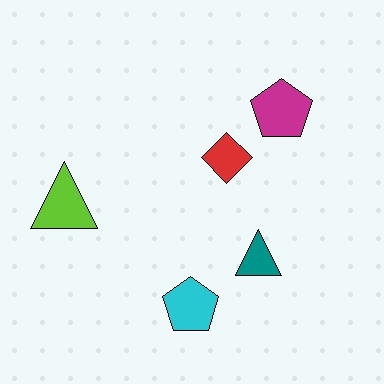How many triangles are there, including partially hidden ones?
There are 2 triangles.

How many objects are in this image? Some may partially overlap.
There are 5 objects.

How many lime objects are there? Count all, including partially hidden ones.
There is 1 lime object.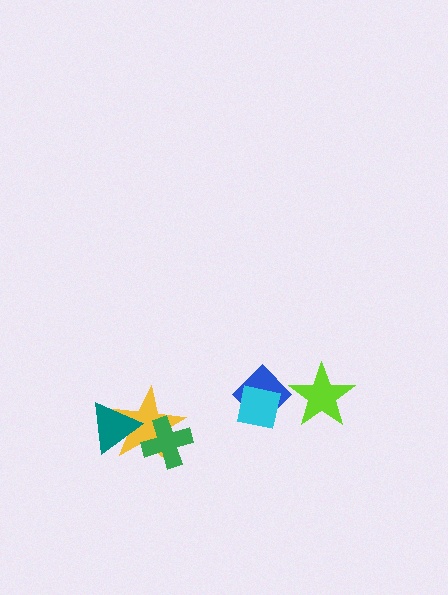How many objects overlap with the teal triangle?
1 object overlaps with the teal triangle.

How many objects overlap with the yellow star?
2 objects overlap with the yellow star.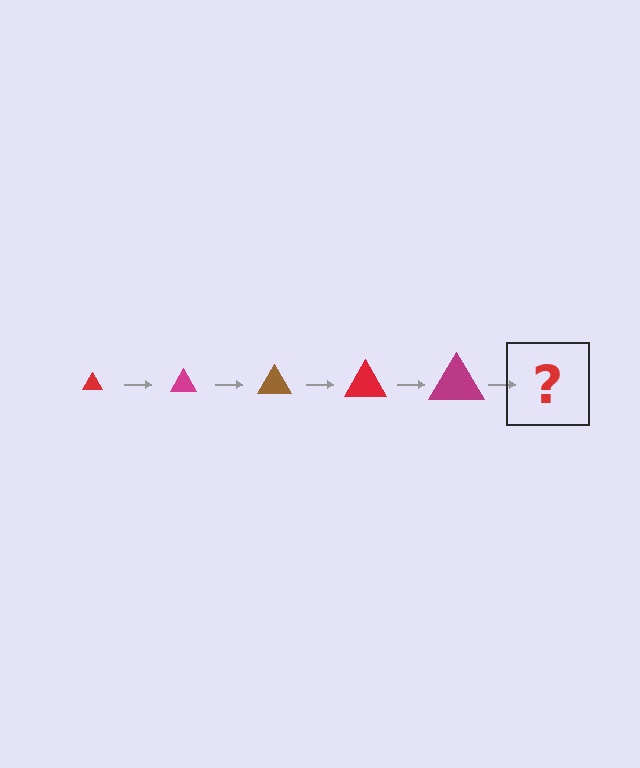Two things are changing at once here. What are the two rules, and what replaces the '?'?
The two rules are that the triangle grows larger each step and the color cycles through red, magenta, and brown. The '?' should be a brown triangle, larger than the previous one.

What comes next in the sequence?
The next element should be a brown triangle, larger than the previous one.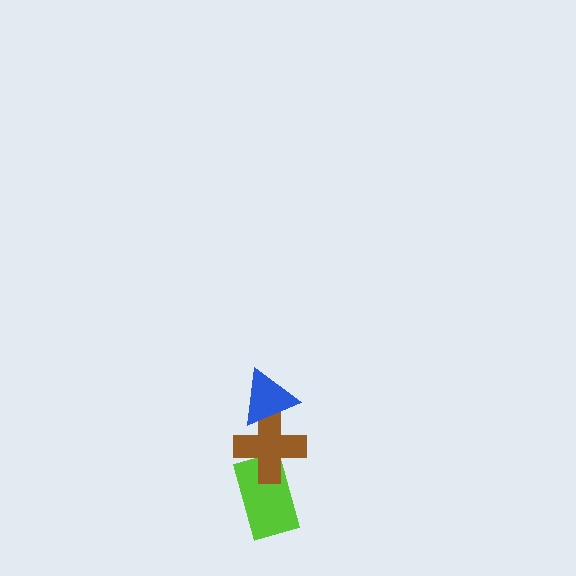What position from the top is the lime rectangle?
The lime rectangle is 3rd from the top.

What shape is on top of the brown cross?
The blue triangle is on top of the brown cross.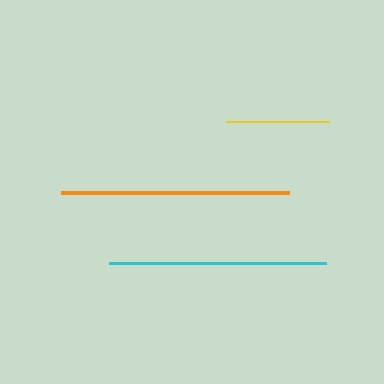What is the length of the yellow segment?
The yellow segment is approximately 104 pixels long.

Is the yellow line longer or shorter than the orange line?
The orange line is longer than the yellow line.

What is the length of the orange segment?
The orange segment is approximately 228 pixels long.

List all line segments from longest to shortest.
From longest to shortest: orange, cyan, yellow.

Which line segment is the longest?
The orange line is the longest at approximately 228 pixels.